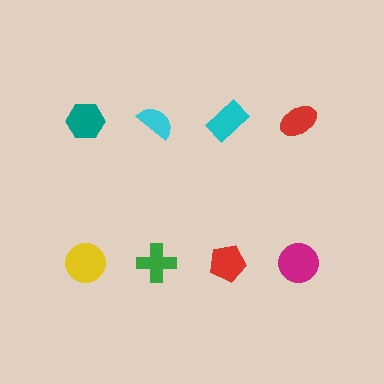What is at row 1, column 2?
A cyan semicircle.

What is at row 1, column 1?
A teal hexagon.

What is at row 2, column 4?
A magenta circle.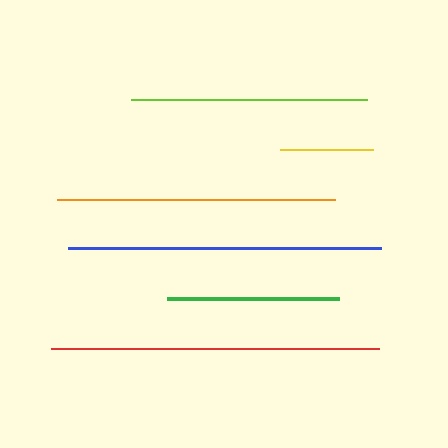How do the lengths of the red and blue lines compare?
The red and blue lines are approximately the same length.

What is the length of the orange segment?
The orange segment is approximately 278 pixels long.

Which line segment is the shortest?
The yellow line is the shortest at approximately 93 pixels.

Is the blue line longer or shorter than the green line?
The blue line is longer than the green line.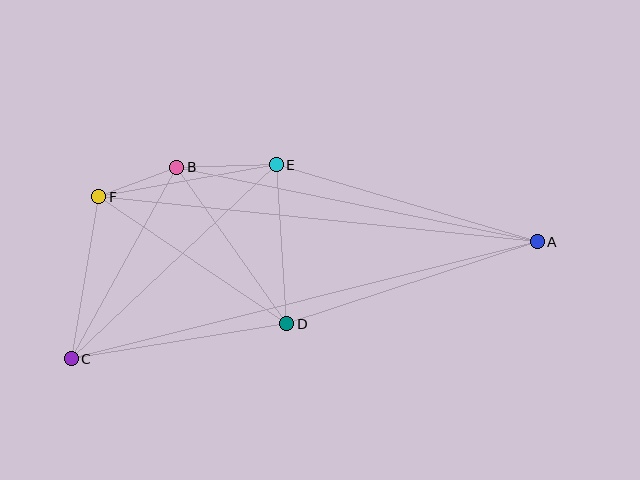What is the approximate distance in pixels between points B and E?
The distance between B and E is approximately 100 pixels.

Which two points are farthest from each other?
Points A and C are farthest from each other.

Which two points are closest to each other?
Points B and F are closest to each other.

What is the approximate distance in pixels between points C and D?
The distance between C and D is approximately 218 pixels.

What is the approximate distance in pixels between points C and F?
The distance between C and F is approximately 164 pixels.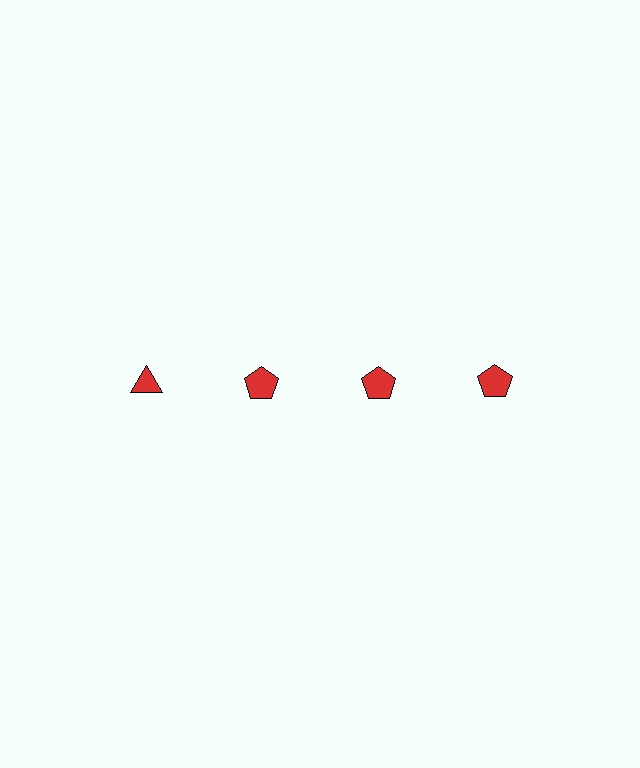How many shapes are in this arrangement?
There are 4 shapes arranged in a grid pattern.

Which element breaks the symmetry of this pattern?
The red triangle in the top row, leftmost column breaks the symmetry. All other shapes are red pentagons.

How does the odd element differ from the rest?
It has a different shape: triangle instead of pentagon.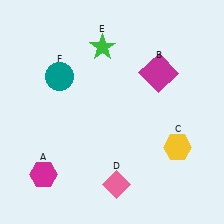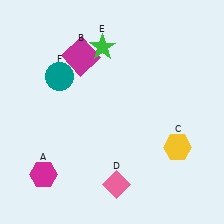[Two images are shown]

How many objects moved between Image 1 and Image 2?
1 object moved between the two images.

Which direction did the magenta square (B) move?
The magenta square (B) moved left.